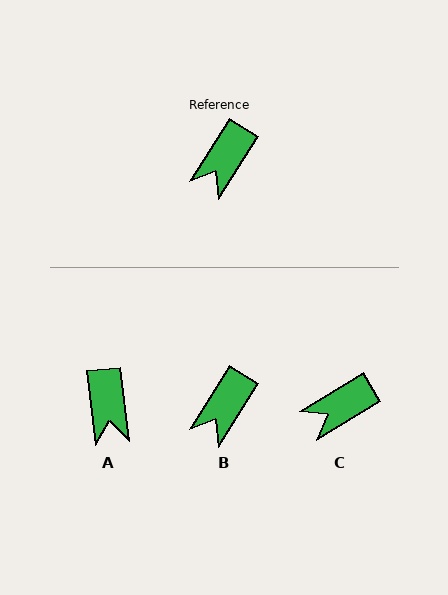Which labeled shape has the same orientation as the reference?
B.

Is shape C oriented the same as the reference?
No, it is off by about 27 degrees.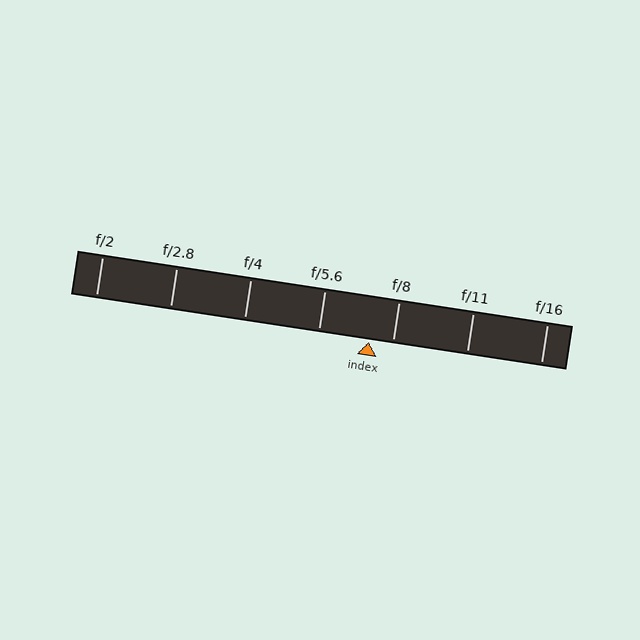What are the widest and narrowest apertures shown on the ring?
The widest aperture shown is f/2 and the narrowest is f/16.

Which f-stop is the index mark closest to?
The index mark is closest to f/8.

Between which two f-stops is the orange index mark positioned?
The index mark is between f/5.6 and f/8.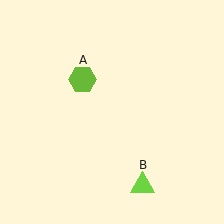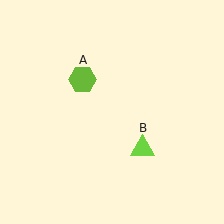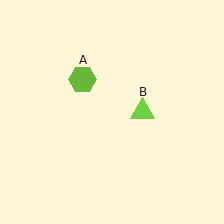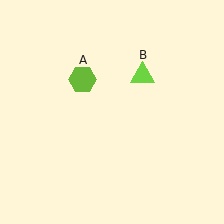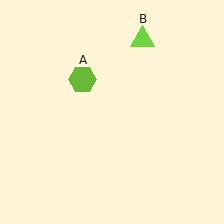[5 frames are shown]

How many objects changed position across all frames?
1 object changed position: lime triangle (object B).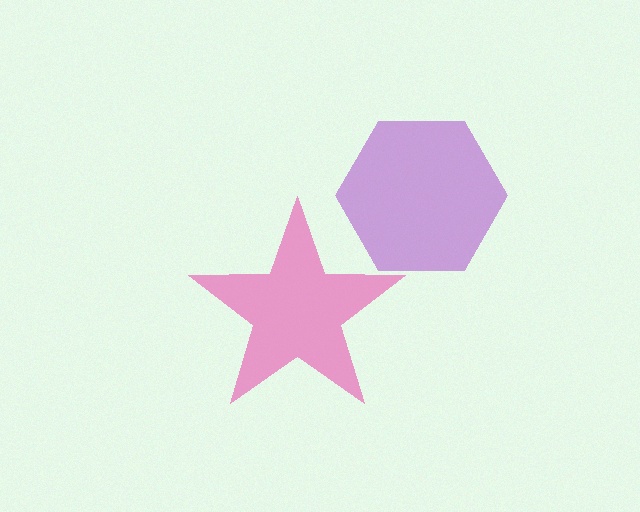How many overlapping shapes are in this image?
There are 2 overlapping shapes in the image.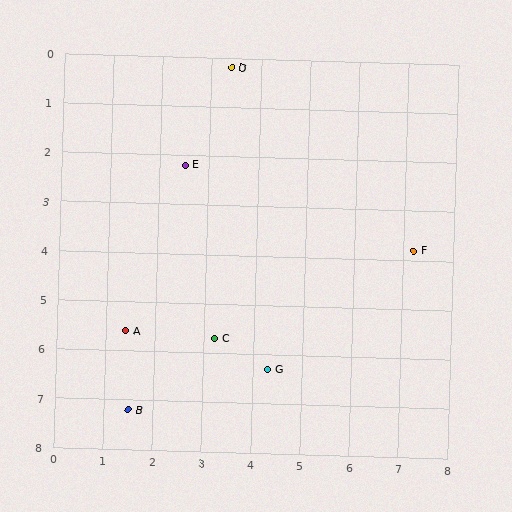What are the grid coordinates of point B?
Point B is at approximately (1.5, 7.2).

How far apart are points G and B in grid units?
Points G and B are about 2.9 grid units apart.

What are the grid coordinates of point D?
Point D is at approximately (3.4, 0.2).